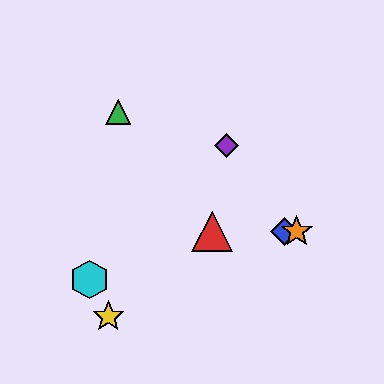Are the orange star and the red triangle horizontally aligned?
Yes, both are at y≈232.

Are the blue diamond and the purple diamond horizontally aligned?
No, the blue diamond is at y≈232 and the purple diamond is at y≈146.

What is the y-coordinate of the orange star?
The orange star is at y≈232.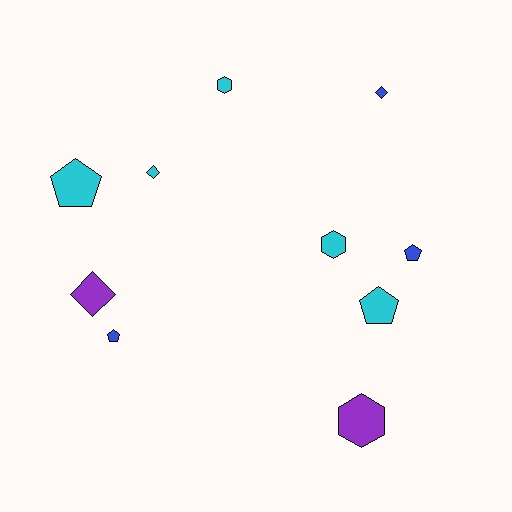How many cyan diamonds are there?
There is 1 cyan diamond.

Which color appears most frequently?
Cyan, with 5 objects.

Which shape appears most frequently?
Pentagon, with 4 objects.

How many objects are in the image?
There are 10 objects.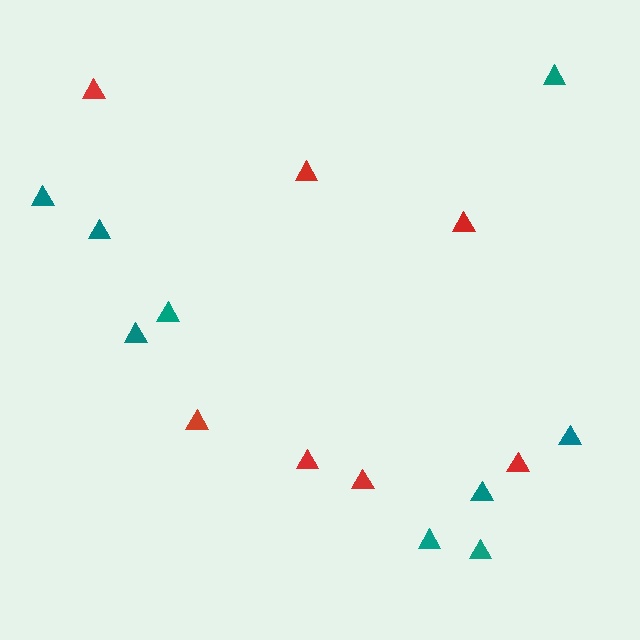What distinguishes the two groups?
There are 2 groups: one group of red triangles (7) and one group of teal triangles (9).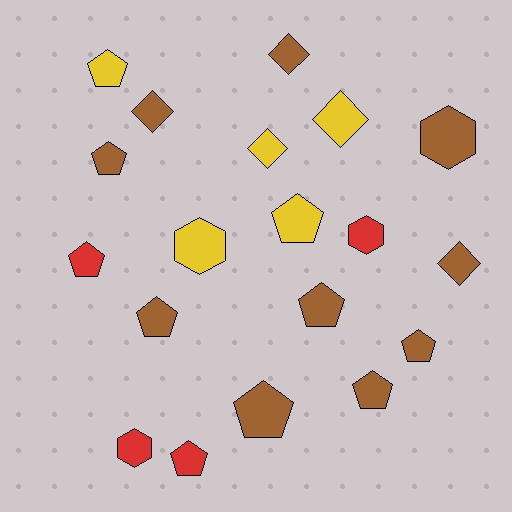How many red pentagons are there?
There are 2 red pentagons.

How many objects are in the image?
There are 19 objects.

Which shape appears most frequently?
Pentagon, with 10 objects.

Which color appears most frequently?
Brown, with 10 objects.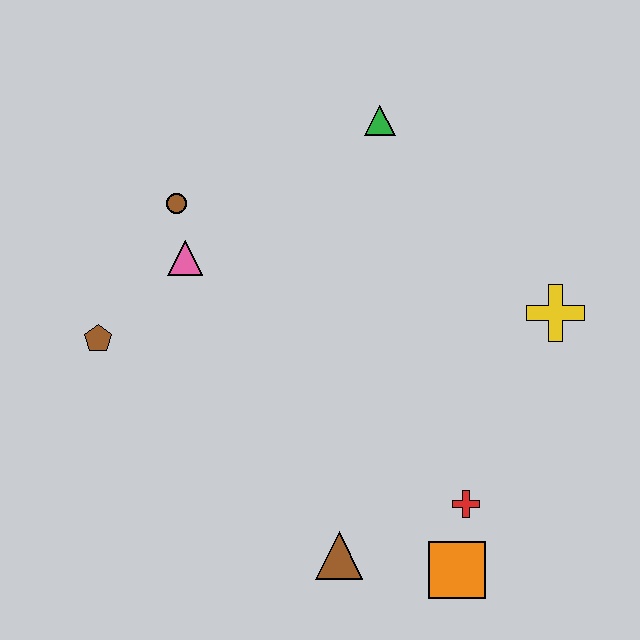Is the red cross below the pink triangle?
Yes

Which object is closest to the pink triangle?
The brown circle is closest to the pink triangle.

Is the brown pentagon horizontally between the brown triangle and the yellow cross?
No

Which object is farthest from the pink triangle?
The orange square is farthest from the pink triangle.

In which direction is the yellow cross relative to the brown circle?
The yellow cross is to the right of the brown circle.